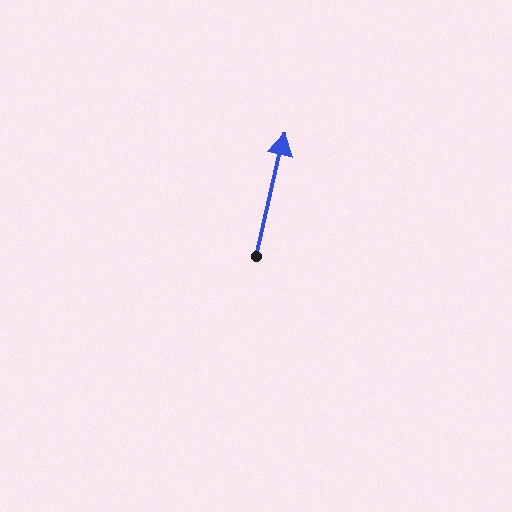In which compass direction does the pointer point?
North.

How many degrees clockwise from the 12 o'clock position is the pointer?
Approximately 13 degrees.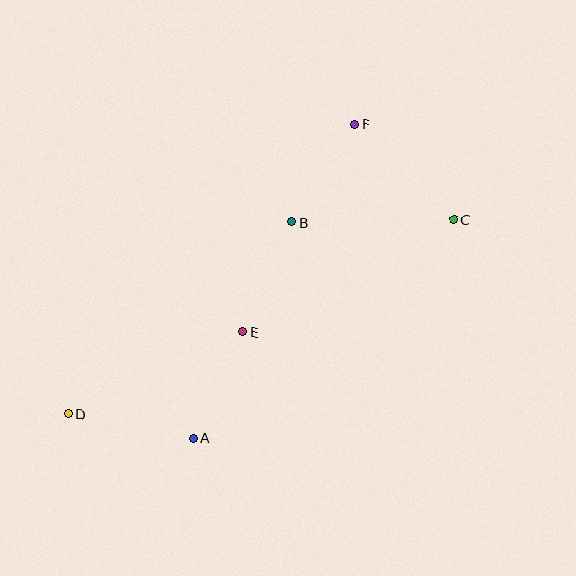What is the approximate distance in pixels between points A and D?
The distance between A and D is approximately 127 pixels.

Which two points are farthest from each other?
Points C and D are farthest from each other.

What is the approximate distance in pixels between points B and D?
The distance between B and D is approximately 294 pixels.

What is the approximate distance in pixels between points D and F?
The distance between D and F is approximately 407 pixels.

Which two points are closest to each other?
Points B and F are closest to each other.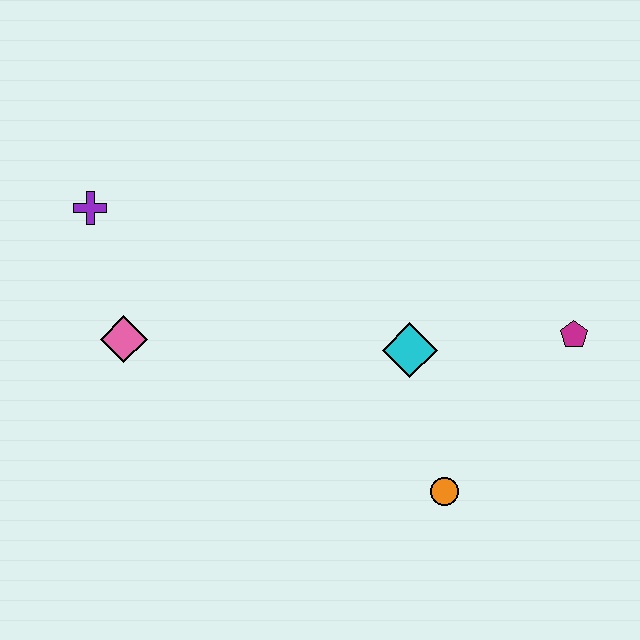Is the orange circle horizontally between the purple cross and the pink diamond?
No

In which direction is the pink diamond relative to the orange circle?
The pink diamond is to the left of the orange circle.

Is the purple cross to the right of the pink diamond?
No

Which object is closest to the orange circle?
The cyan diamond is closest to the orange circle.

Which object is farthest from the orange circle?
The purple cross is farthest from the orange circle.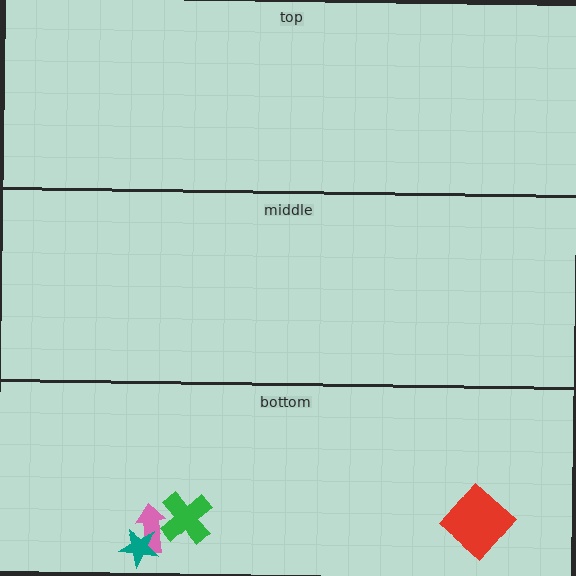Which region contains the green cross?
The bottom region.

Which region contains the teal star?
The bottom region.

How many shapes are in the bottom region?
4.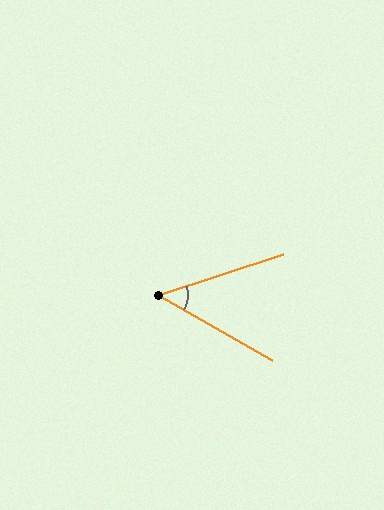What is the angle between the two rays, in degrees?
Approximately 48 degrees.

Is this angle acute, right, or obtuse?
It is acute.